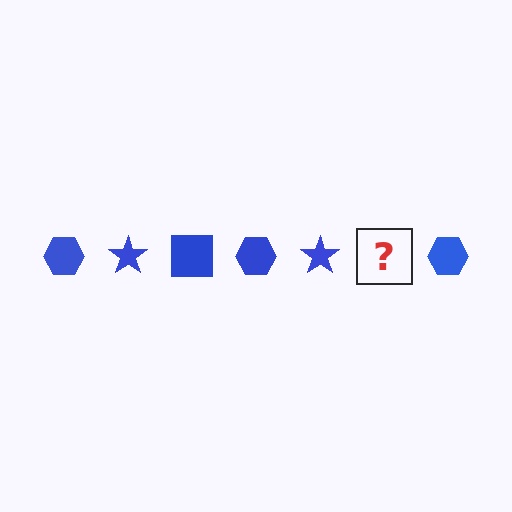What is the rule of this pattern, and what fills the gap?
The rule is that the pattern cycles through hexagon, star, square shapes in blue. The gap should be filled with a blue square.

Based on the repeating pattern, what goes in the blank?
The blank should be a blue square.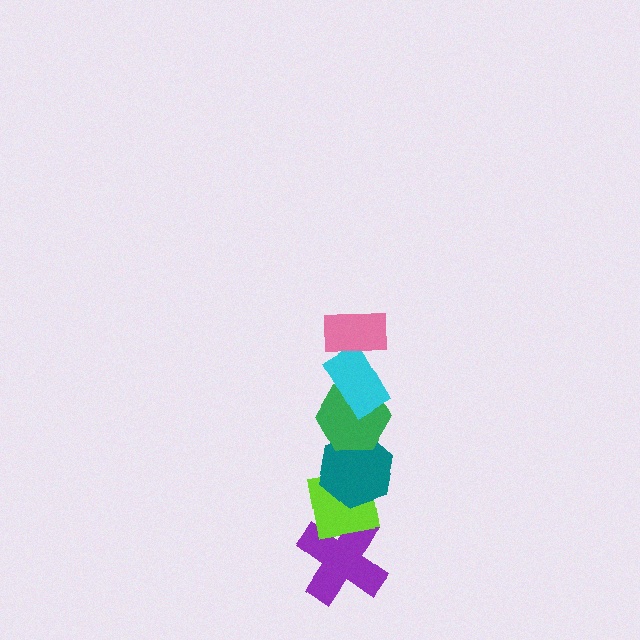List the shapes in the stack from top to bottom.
From top to bottom: the pink rectangle, the cyan rectangle, the green hexagon, the teal hexagon, the lime square, the purple cross.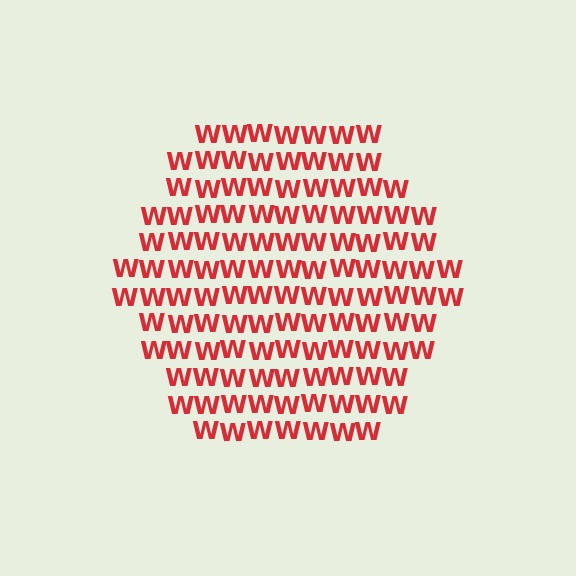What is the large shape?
The large shape is a hexagon.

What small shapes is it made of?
It is made of small letter W's.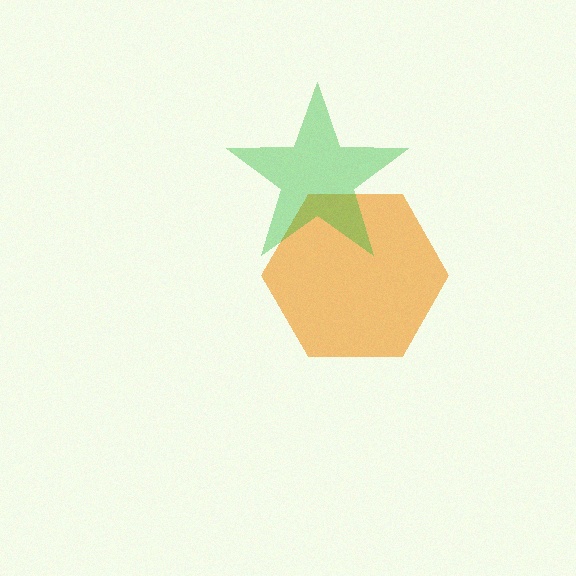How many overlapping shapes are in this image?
There are 2 overlapping shapes in the image.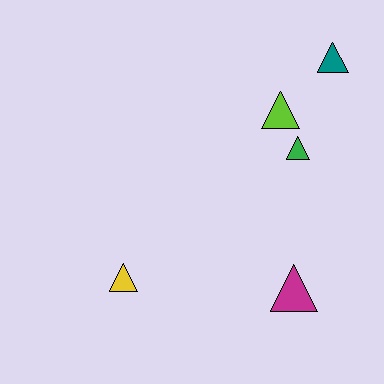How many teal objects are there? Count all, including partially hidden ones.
There is 1 teal object.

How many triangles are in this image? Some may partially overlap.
There are 5 triangles.